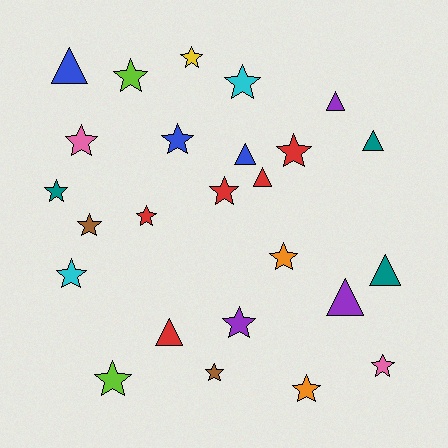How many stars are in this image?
There are 17 stars.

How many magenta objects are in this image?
There are no magenta objects.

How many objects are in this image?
There are 25 objects.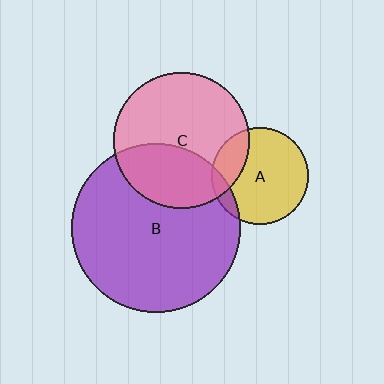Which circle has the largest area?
Circle B (purple).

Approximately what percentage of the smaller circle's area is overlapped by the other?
Approximately 35%.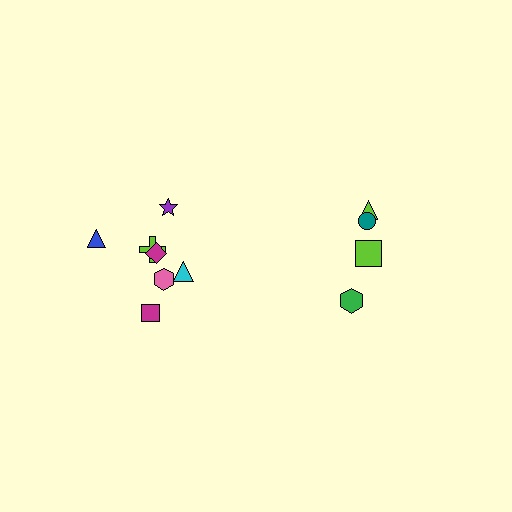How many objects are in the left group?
There are 7 objects.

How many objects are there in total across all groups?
There are 11 objects.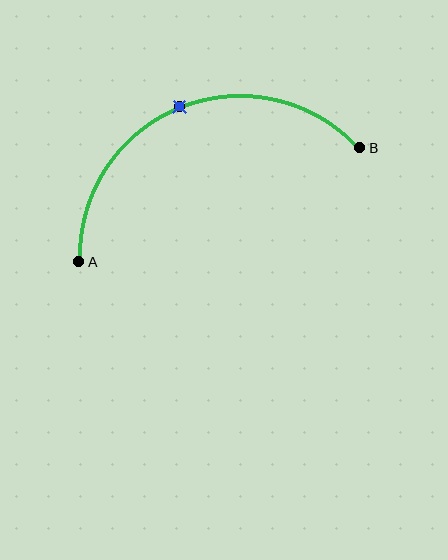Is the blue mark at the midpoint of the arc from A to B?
Yes. The blue mark lies on the arc at equal arc-length from both A and B — it is the arc midpoint.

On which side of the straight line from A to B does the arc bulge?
The arc bulges above the straight line connecting A and B.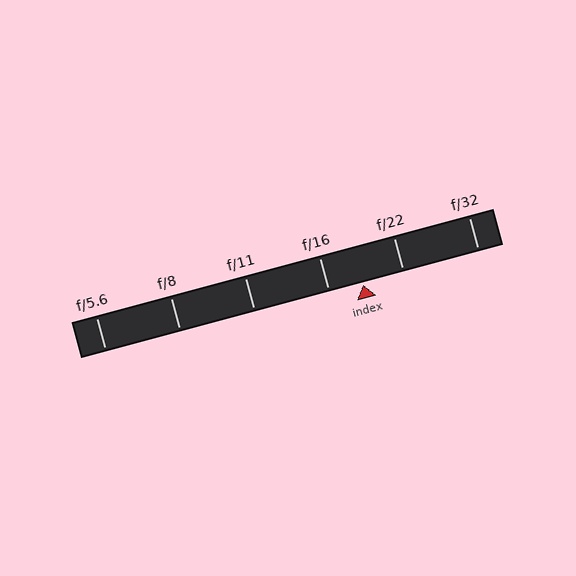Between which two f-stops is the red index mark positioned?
The index mark is between f/16 and f/22.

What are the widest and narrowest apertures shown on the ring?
The widest aperture shown is f/5.6 and the narrowest is f/32.